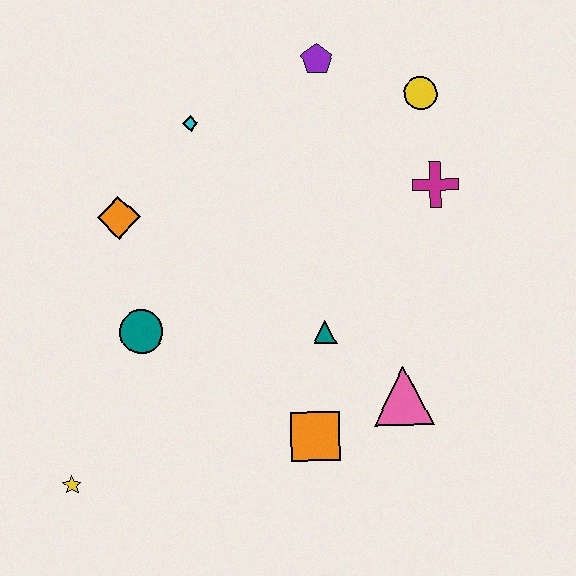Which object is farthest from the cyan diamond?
The yellow star is farthest from the cyan diamond.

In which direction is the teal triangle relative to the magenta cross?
The teal triangle is below the magenta cross.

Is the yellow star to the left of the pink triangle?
Yes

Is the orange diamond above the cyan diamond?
No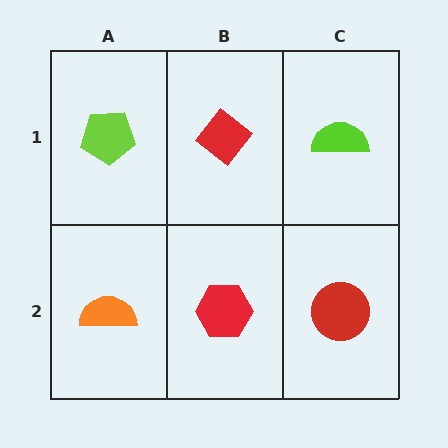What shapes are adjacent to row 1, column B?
A red hexagon (row 2, column B), a lime pentagon (row 1, column A), a lime semicircle (row 1, column C).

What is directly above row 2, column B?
A red diamond.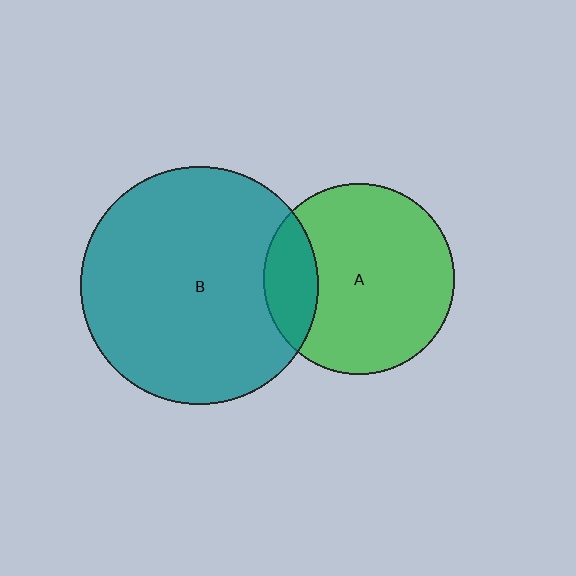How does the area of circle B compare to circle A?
Approximately 1.5 times.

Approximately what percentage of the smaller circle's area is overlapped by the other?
Approximately 20%.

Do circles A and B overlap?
Yes.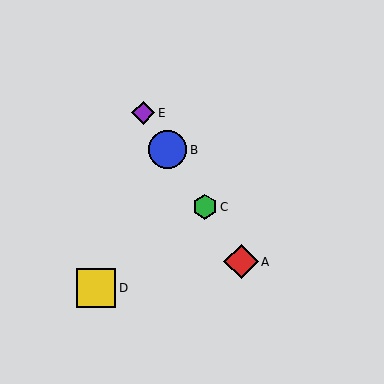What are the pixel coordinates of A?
Object A is at (241, 262).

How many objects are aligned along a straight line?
4 objects (A, B, C, E) are aligned along a straight line.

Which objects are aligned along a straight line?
Objects A, B, C, E are aligned along a straight line.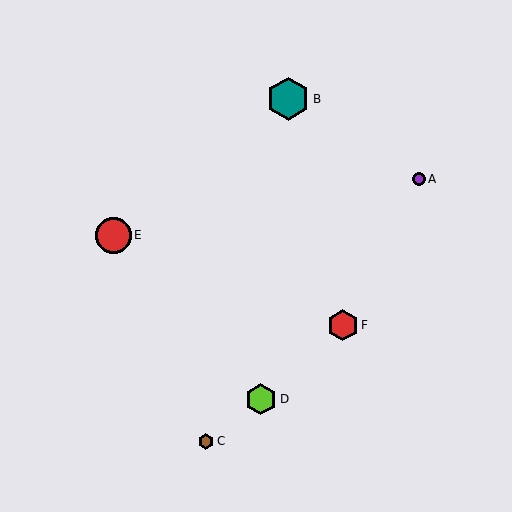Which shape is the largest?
The teal hexagon (labeled B) is the largest.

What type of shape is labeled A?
Shape A is a purple circle.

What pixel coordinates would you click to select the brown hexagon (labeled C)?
Click at (206, 441) to select the brown hexagon C.